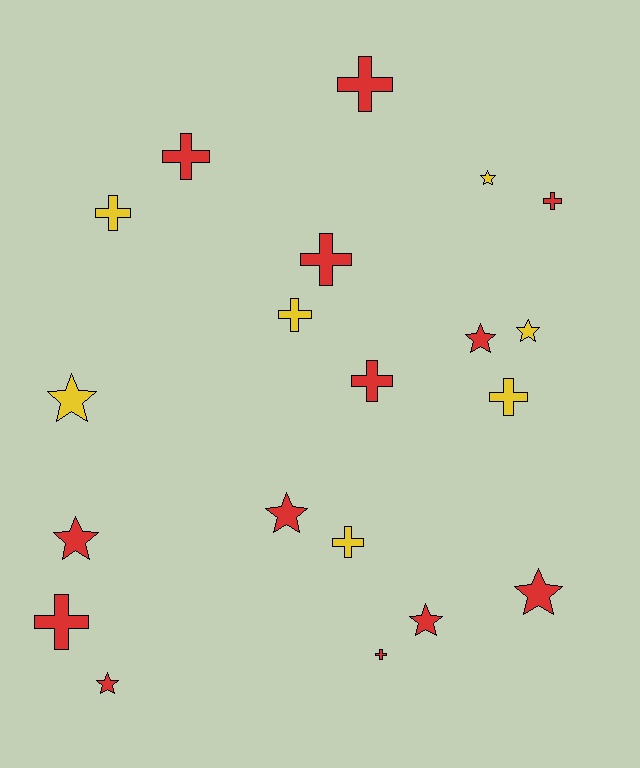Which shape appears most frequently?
Cross, with 11 objects.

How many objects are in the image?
There are 20 objects.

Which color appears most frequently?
Red, with 13 objects.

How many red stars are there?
There are 6 red stars.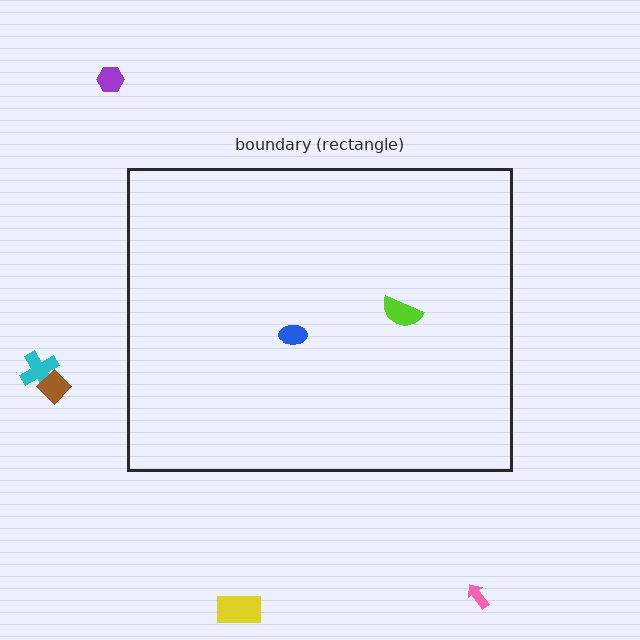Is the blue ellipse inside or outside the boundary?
Inside.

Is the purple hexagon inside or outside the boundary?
Outside.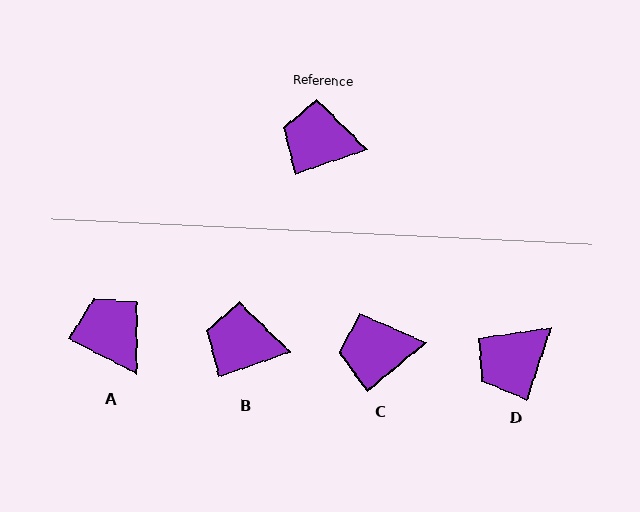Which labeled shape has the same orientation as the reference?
B.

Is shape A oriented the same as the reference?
No, it is off by about 46 degrees.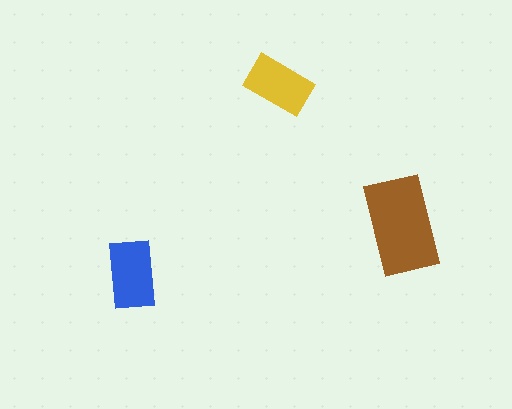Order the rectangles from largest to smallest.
the brown one, the blue one, the yellow one.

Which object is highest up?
The yellow rectangle is topmost.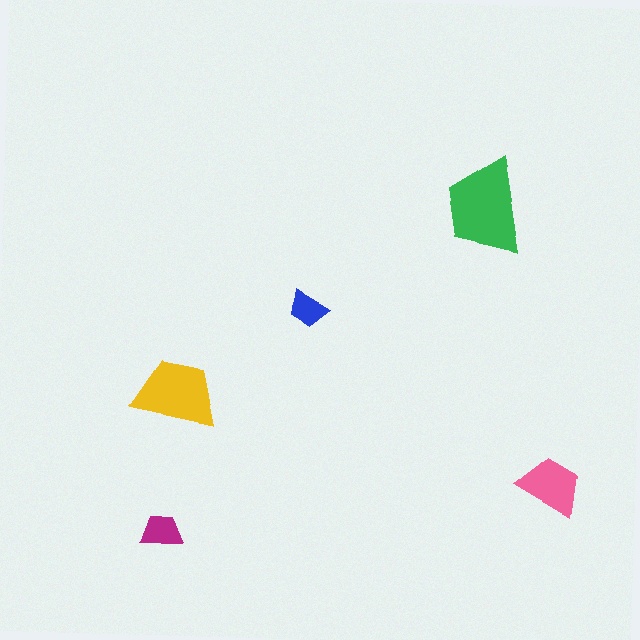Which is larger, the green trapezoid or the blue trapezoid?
The green one.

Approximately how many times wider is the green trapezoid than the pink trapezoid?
About 1.5 times wider.